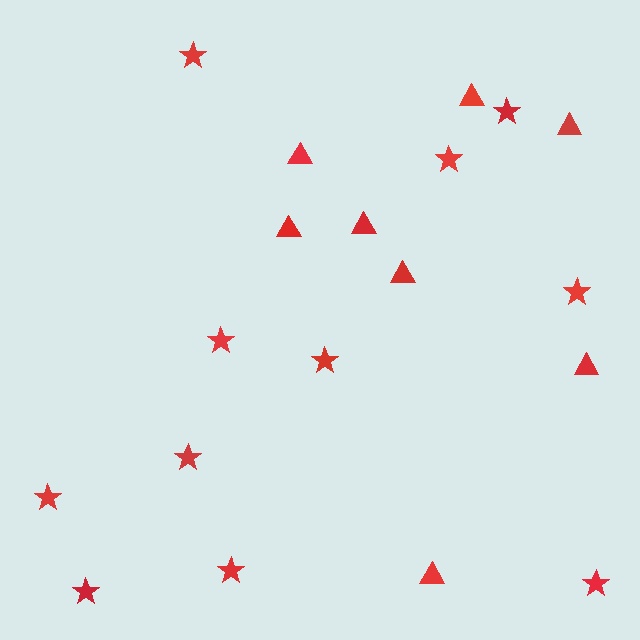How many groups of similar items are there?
There are 2 groups: one group of stars (11) and one group of triangles (8).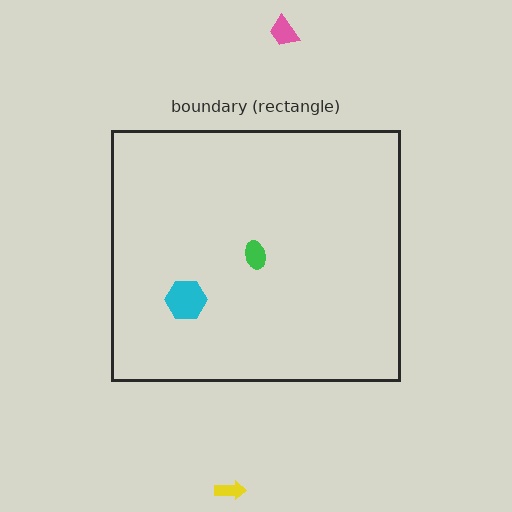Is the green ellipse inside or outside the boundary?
Inside.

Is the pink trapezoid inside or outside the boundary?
Outside.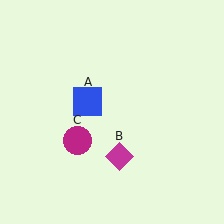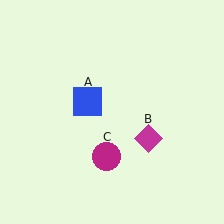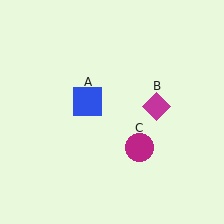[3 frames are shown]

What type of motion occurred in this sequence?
The magenta diamond (object B), magenta circle (object C) rotated counterclockwise around the center of the scene.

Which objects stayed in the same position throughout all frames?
Blue square (object A) remained stationary.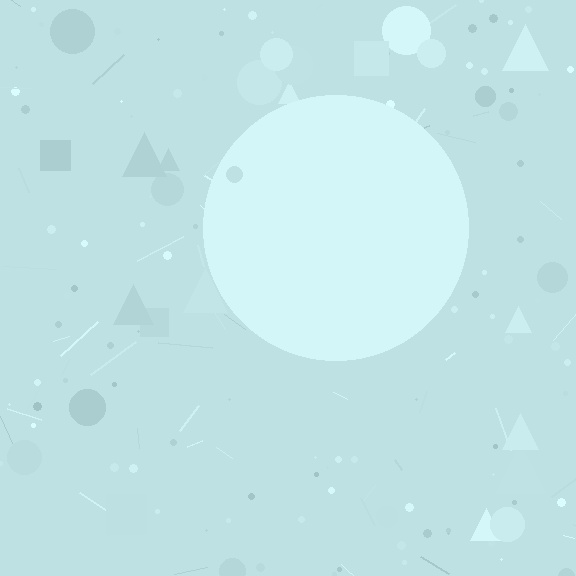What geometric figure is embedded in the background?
A circle is embedded in the background.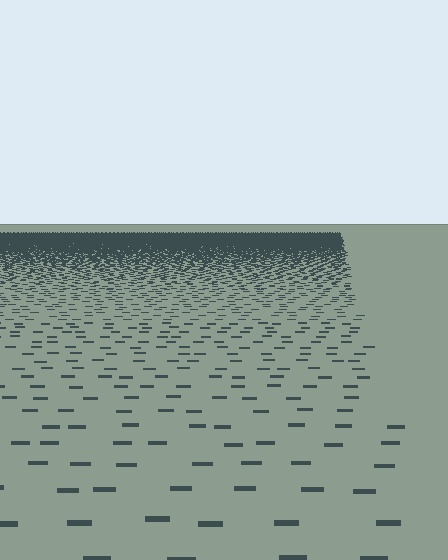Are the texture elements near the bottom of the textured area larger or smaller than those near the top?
Larger. Near the bottom, elements are closer to the viewer and appear at a bigger on-screen size.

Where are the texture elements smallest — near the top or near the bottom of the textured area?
Near the top.